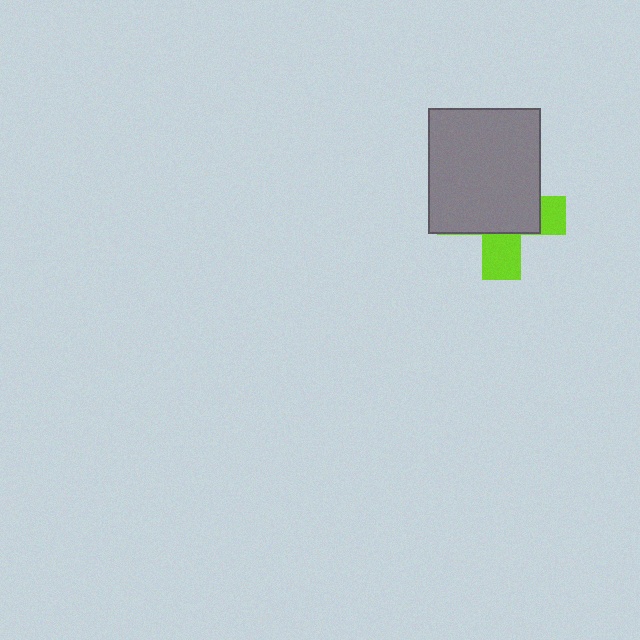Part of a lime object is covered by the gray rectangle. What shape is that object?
It is a cross.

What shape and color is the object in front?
The object in front is a gray rectangle.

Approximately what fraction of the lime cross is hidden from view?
Roughly 66% of the lime cross is hidden behind the gray rectangle.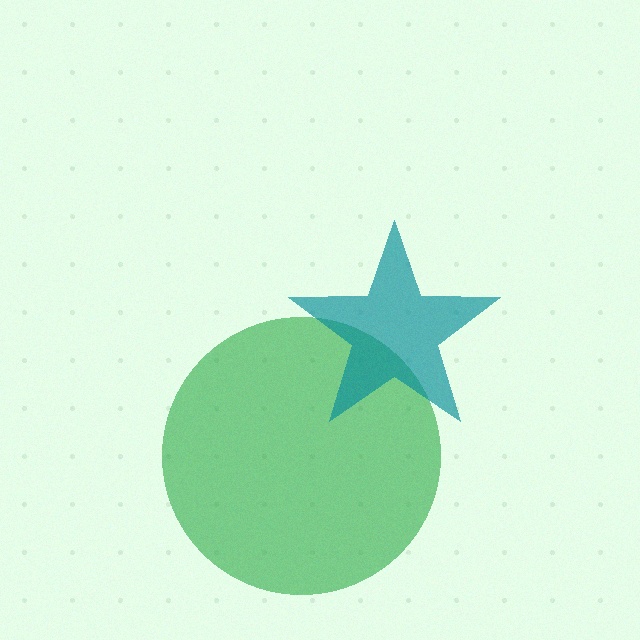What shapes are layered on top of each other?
The layered shapes are: a green circle, a teal star.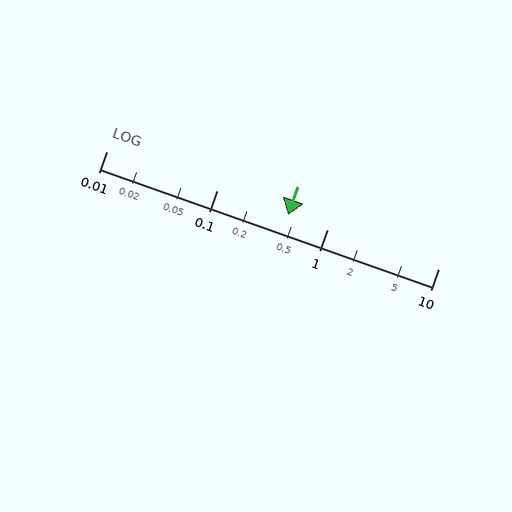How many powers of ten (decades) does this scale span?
The scale spans 3 decades, from 0.01 to 10.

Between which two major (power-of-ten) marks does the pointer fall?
The pointer is between 0.1 and 1.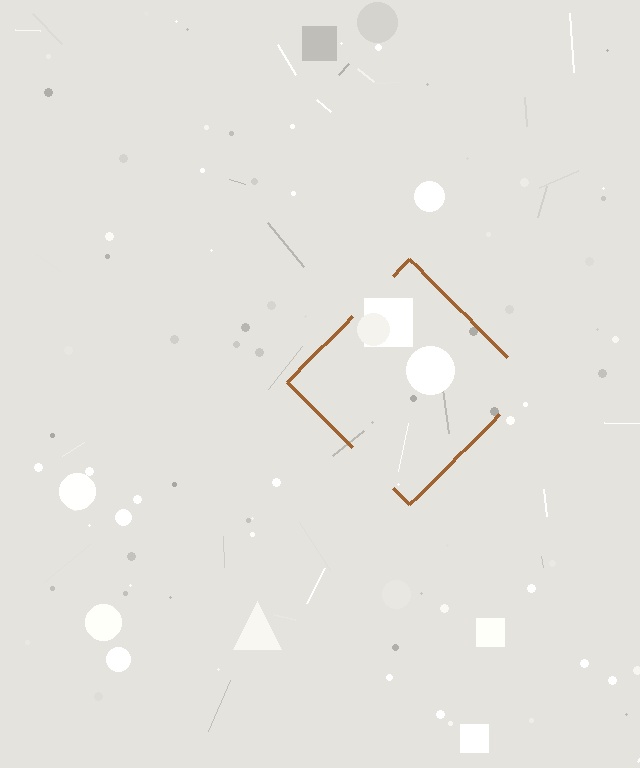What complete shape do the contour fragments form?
The contour fragments form a diamond.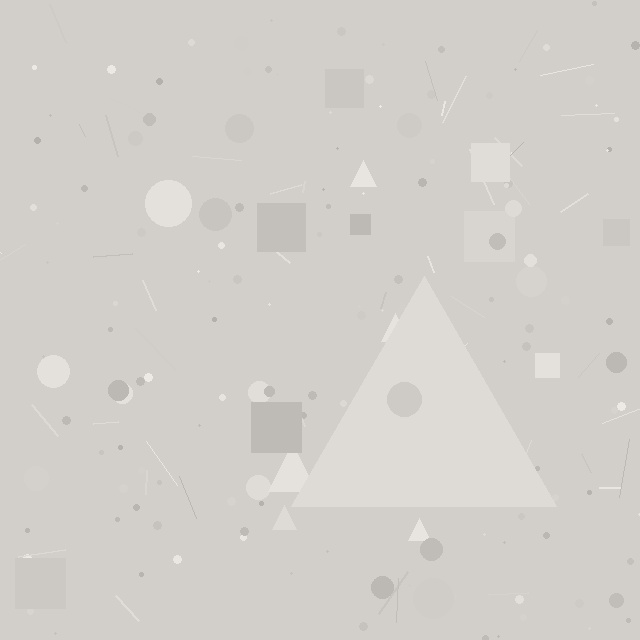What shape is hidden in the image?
A triangle is hidden in the image.